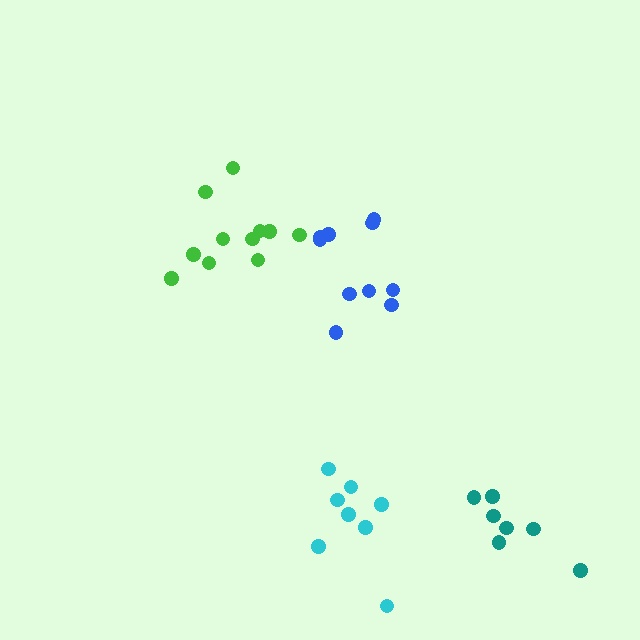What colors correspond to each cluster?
The clusters are colored: blue, green, cyan, teal.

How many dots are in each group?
Group 1: 10 dots, Group 2: 11 dots, Group 3: 8 dots, Group 4: 7 dots (36 total).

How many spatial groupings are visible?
There are 4 spatial groupings.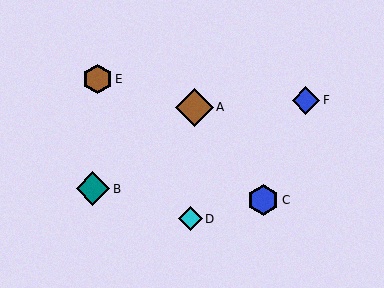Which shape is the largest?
The brown diamond (labeled A) is the largest.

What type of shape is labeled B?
Shape B is a teal diamond.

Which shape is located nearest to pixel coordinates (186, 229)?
The cyan diamond (labeled D) at (190, 219) is nearest to that location.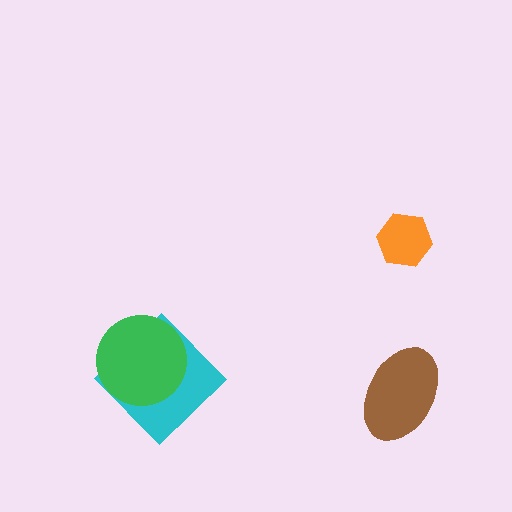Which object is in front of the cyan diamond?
The green circle is in front of the cyan diamond.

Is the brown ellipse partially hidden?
No, no other shape covers it.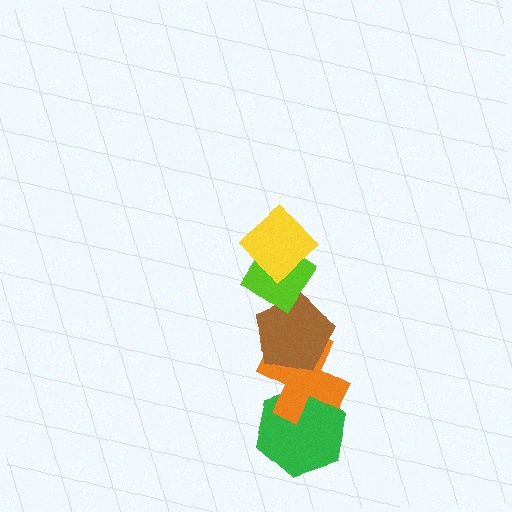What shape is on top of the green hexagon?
The orange cross is on top of the green hexagon.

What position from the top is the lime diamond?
The lime diamond is 2nd from the top.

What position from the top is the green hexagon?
The green hexagon is 5th from the top.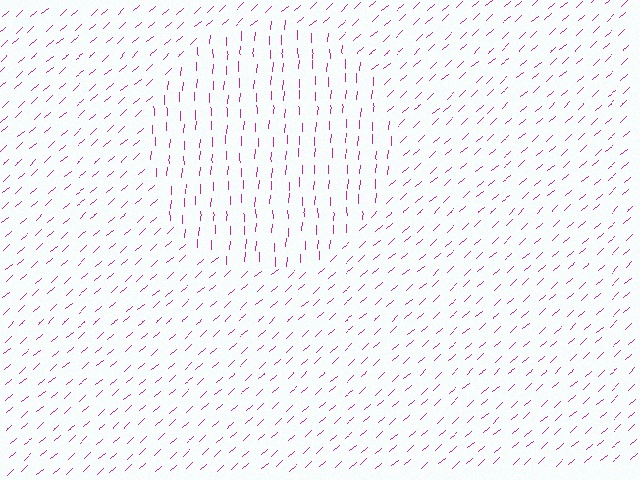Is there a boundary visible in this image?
Yes, there is a texture boundary formed by a change in line orientation.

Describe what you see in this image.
The image is filled with small magenta line segments. A circle region in the image has lines oriented differently from the surrounding lines, creating a visible texture boundary.